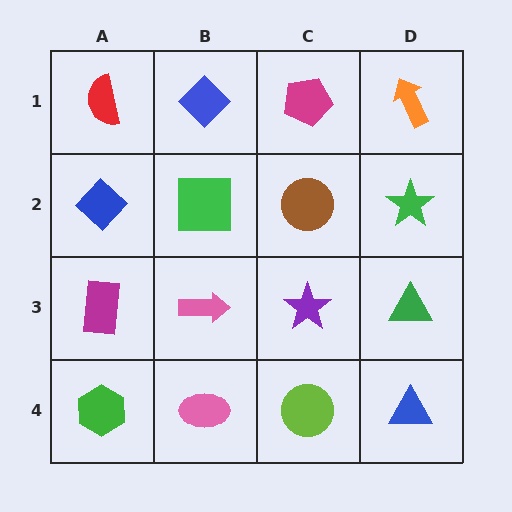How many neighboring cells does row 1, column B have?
3.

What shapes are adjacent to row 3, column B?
A green square (row 2, column B), a pink ellipse (row 4, column B), a magenta rectangle (row 3, column A), a purple star (row 3, column C).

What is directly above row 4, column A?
A magenta rectangle.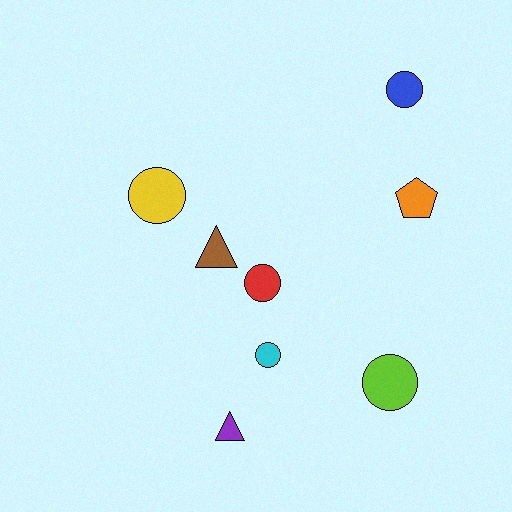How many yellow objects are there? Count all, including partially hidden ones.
There is 1 yellow object.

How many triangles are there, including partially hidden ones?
There are 2 triangles.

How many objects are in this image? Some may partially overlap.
There are 8 objects.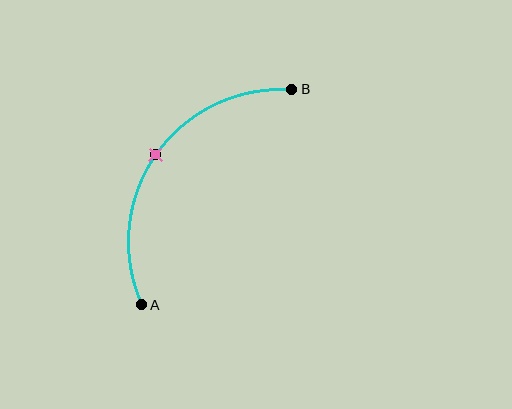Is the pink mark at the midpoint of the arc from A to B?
Yes. The pink mark lies on the arc at equal arc-length from both A and B — it is the arc midpoint.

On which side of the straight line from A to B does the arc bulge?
The arc bulges above and to the left of the straight line connecting A and B.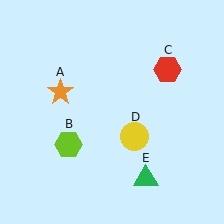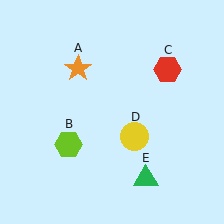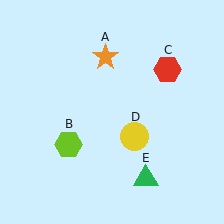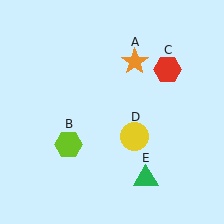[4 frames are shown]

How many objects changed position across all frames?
1 object changed position: orange star (object A).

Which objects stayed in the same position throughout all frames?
Lime hexagon (object B) and red hexagon (object C) and yellow circle (object D) and green triangle (object E) remained stationary.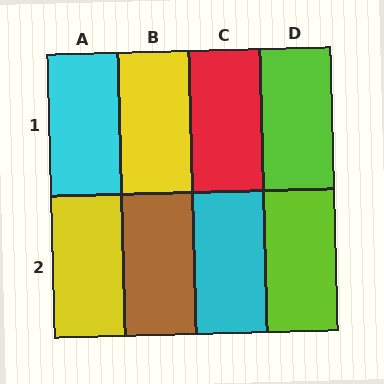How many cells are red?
1 cell is red.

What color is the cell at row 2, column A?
Yellow.